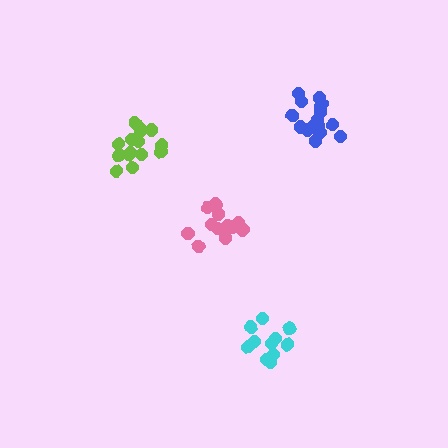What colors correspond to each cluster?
The clusters are colored: cyan, lime, blue, pink.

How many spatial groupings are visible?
There are 4 spatial groupings.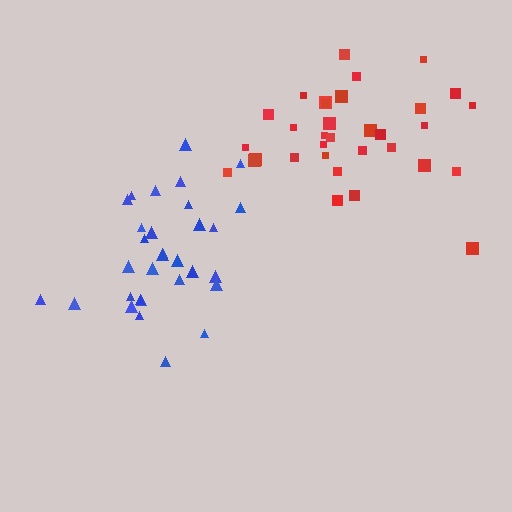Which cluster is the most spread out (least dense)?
Red.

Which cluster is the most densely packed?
Blue.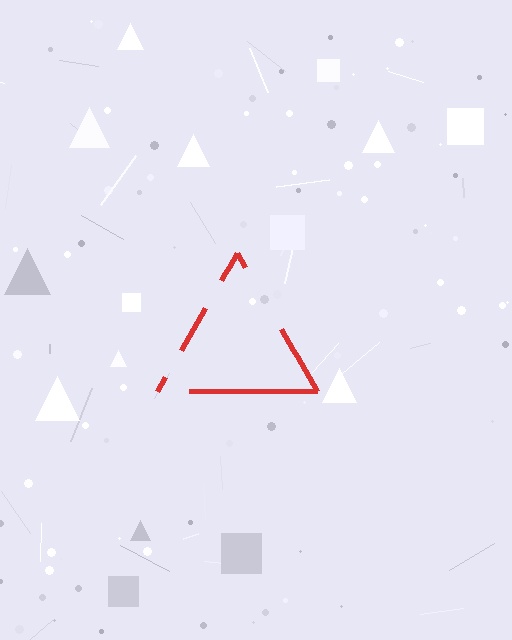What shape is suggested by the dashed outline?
The dashed outline suggests a triangle.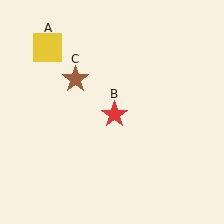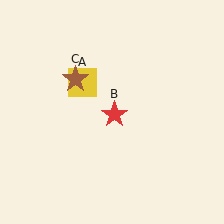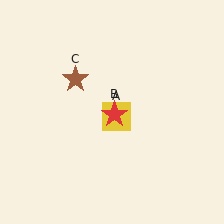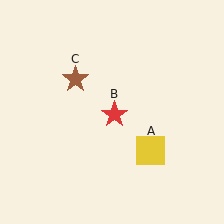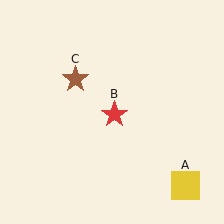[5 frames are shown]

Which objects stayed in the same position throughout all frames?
Red star (object B) and brown star (object C) remained stationary.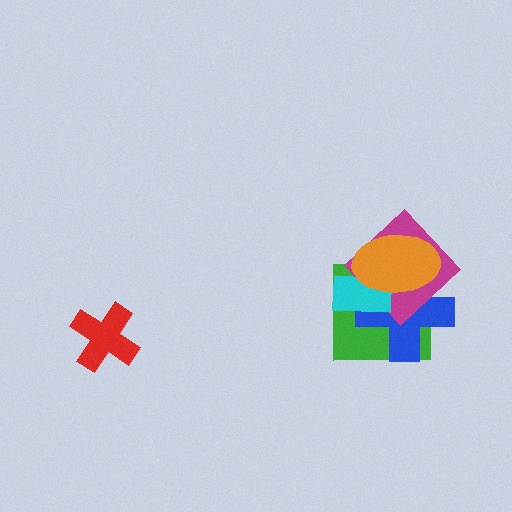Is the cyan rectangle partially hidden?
Yes, it is partially covered by another shape.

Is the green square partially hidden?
Yes, it is partially covered by another shape.